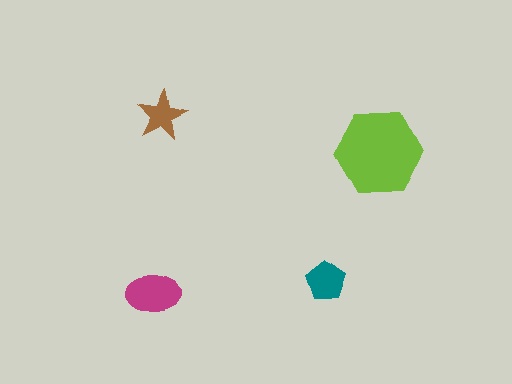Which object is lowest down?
The magenta ellipse is bottommost.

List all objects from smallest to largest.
The brown star, the teal pentagon, the magenta ellipse, the lime hexagon.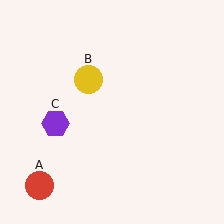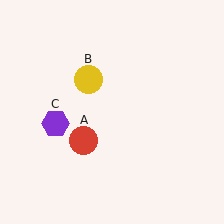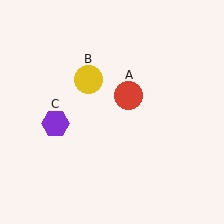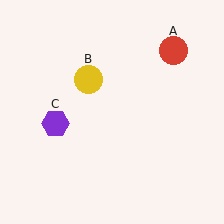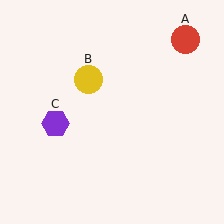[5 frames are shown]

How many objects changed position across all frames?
1 object changed position: red circle (object A).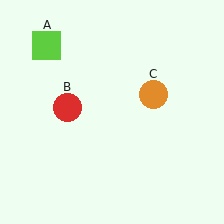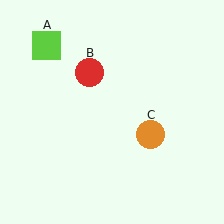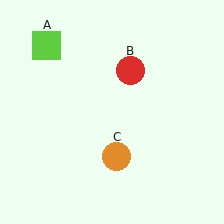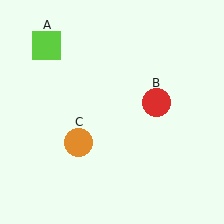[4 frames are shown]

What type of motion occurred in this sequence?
The red circle (object B), orange circle (object C) rotated clockwise around the center of the scene.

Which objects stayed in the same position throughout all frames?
Lime square (object A) remained stationary.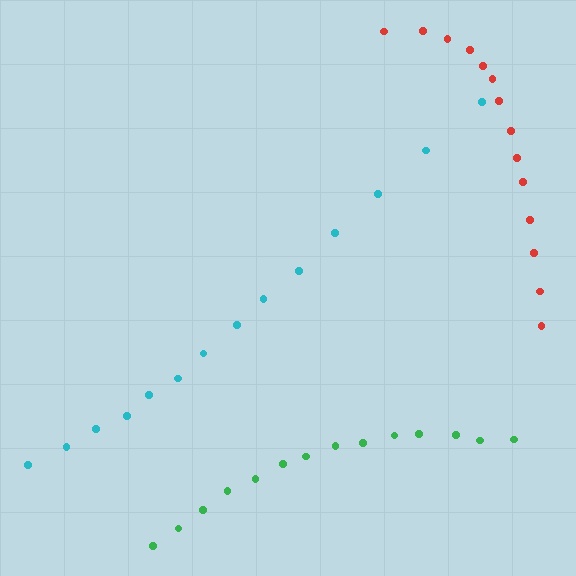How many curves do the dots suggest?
There are 3 distinct paths.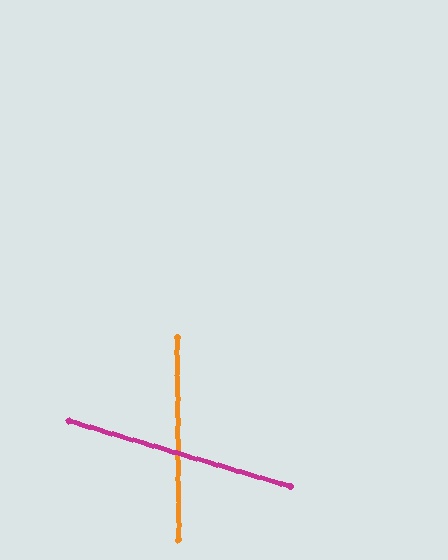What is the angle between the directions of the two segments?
Approximately 73 degrees.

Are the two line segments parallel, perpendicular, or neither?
Neither parallel nor perpendicular — they differ by about 73°.